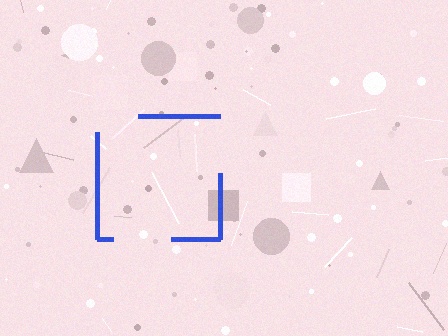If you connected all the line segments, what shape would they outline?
They would outline a square.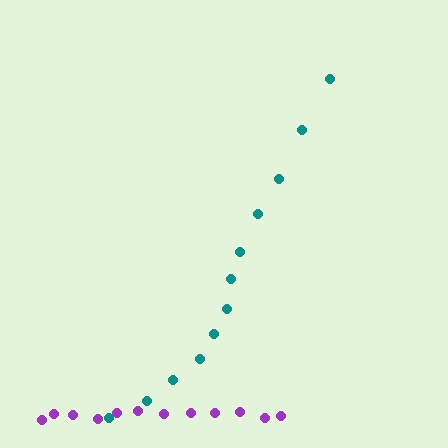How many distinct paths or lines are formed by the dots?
There are 2 distinct paths.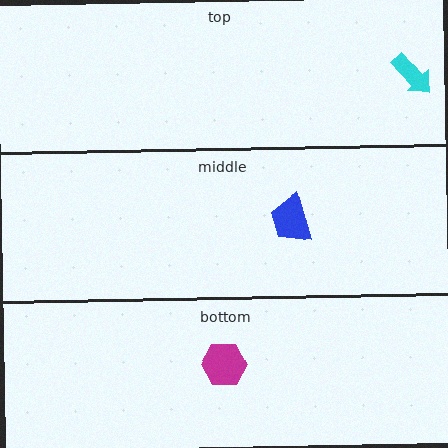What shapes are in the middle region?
The blue trapezoid.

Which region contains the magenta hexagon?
The bottom region.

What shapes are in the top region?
The cyan arrow.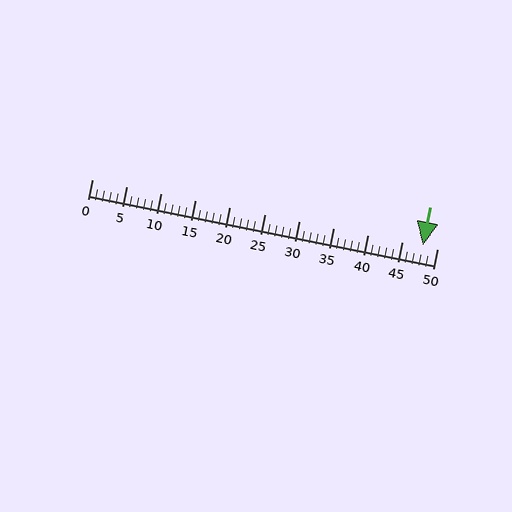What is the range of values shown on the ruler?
The ruler shows values from 0 to 50.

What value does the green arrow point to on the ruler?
The green arrow points to approximately 48.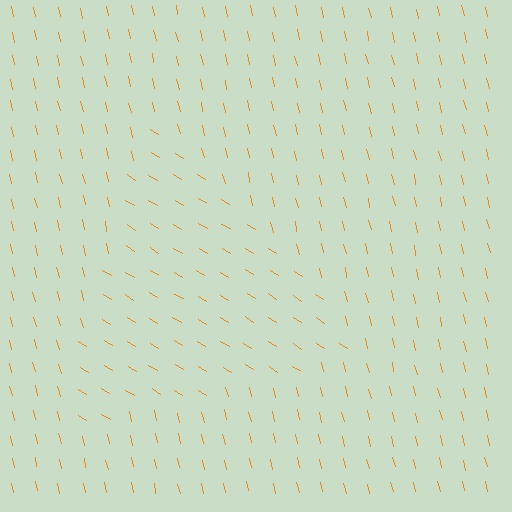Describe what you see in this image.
The image is filled with small orange line segments. A triangle region in the image has lines oriented differently from the surrounding lines, creating a visible texture boundary.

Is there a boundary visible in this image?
Yes, there is a texture boundary formed by a change in line orientation.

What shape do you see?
I see a triangle.